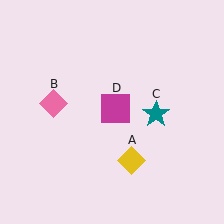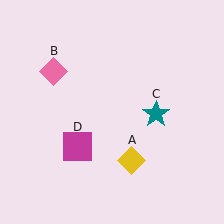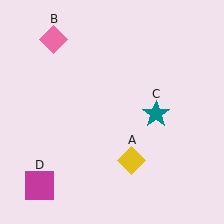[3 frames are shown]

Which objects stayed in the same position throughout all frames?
Yellow diamond (object A) and teal star (object C) remained stationary.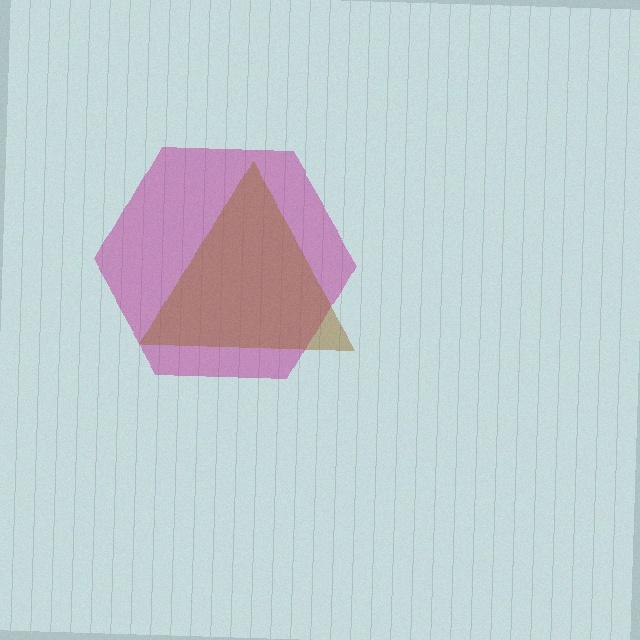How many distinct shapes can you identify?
There are 2 distinct shapes: a magenta hexagon, a brown triangle.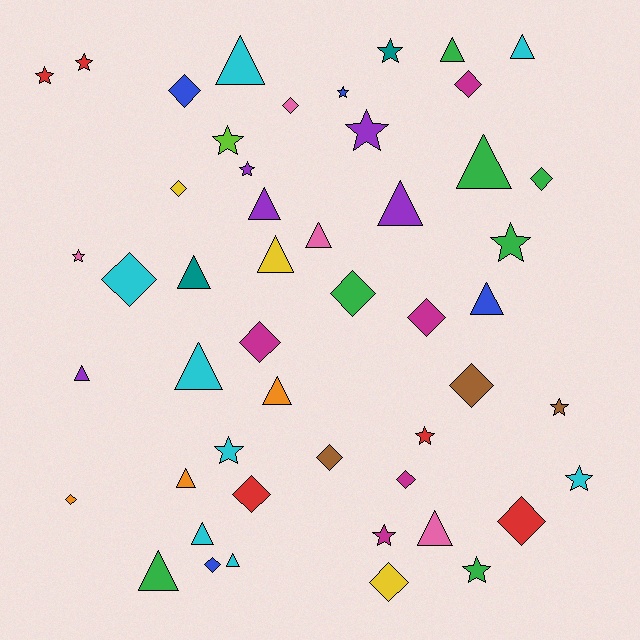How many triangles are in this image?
There are 18 triangles.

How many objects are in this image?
There are 50 objects.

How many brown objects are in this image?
There are 3 brown objects.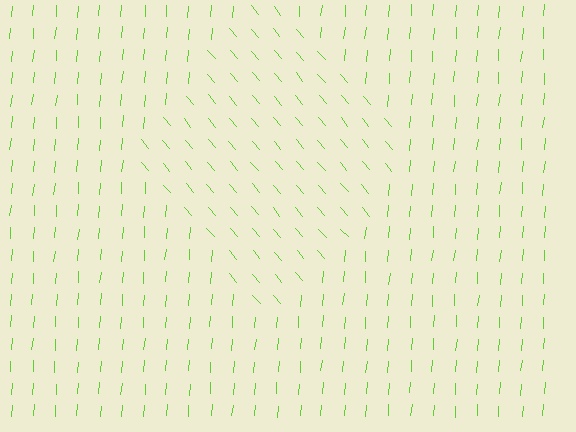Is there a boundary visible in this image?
Yes, there is a texture boundary formed by a change in line orientation.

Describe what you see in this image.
The image is filled with small lime line segments. A diamond region in the image has lines oriented differently from the surrounding lines, creating a visible texture boundary.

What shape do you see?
I see a diamond.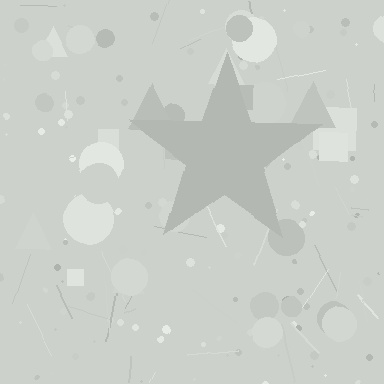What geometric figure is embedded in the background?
A star is embedded in the background.